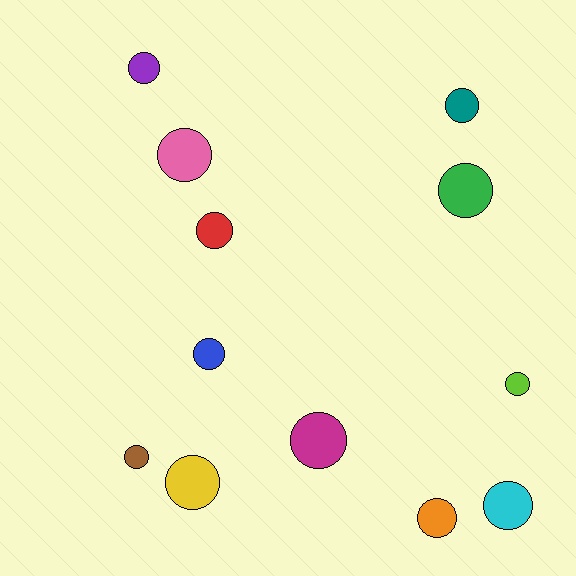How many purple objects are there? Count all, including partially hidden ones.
There is 1 purple object.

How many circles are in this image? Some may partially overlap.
There are 12 circles.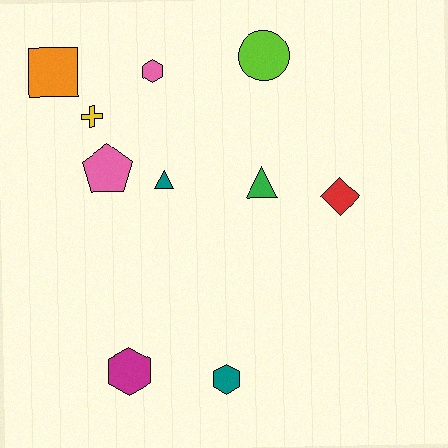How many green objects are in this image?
There is 1 green object.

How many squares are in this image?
There is 1 square.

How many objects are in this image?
There are 10 objects.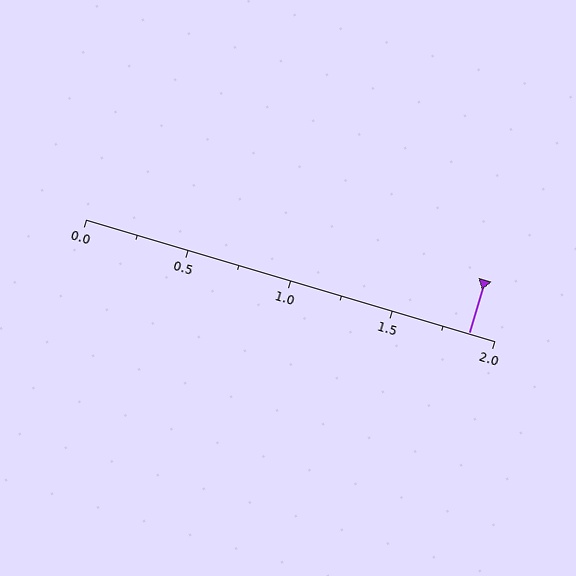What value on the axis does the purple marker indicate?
The marker indicates approximately 1.88.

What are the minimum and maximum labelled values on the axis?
The axis runs from 0.0 to 2.0.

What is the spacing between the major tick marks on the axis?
The major ticks are spaced 0.5 apart.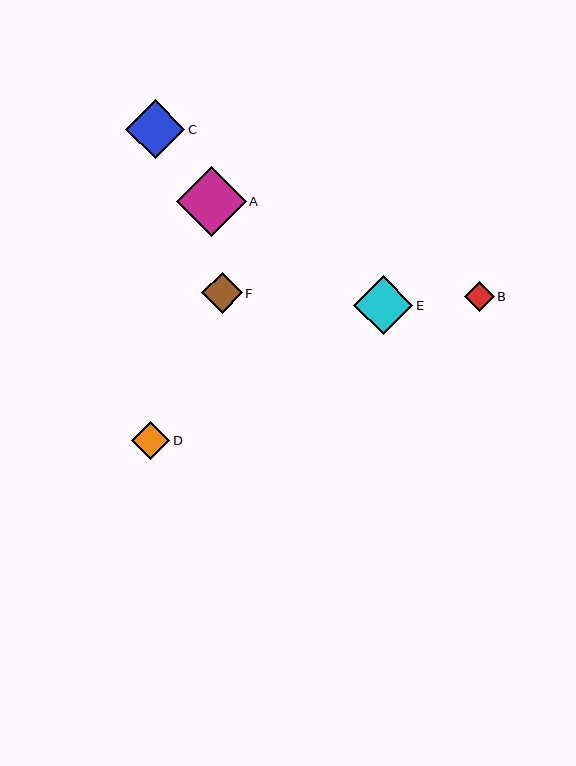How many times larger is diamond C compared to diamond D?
Diamond C is approximately 1.5 times the size of diamond D.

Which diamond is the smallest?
Diamond B is the smallest with a size of approximately 29 pixels.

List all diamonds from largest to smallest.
From largest to smallest: A, C, E, F, D, B.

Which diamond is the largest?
Diamond A is the largest with a size of approximately 70 pixels.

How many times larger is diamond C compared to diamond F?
Diamond C is approximately 1.5 times the size of diamond F.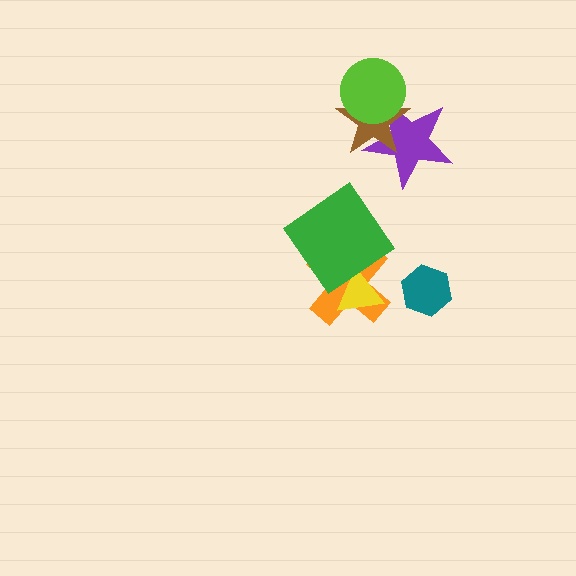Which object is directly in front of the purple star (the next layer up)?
The brown star is directly in front of the purple star.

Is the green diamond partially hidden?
No, no other shape covers it.